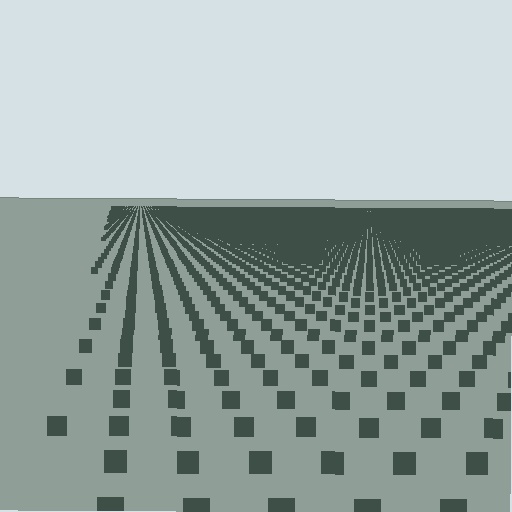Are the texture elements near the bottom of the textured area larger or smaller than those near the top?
Larger. Near the bottom, elements are closer to the viewer and appear at a bigger on-screen size.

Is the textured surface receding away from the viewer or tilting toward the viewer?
The surface is receding away from the viewer. Texture elements get smaller and denser toward the top.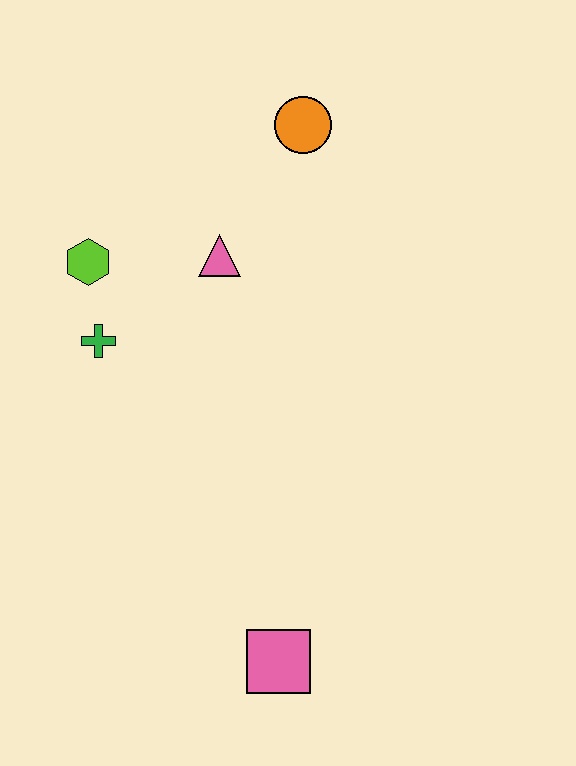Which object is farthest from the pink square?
The orange circle is farthest from the pink square.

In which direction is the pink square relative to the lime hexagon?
The pink square is below the lime hexagon.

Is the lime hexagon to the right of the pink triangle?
No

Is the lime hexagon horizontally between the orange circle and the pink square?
No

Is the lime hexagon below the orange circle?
Yes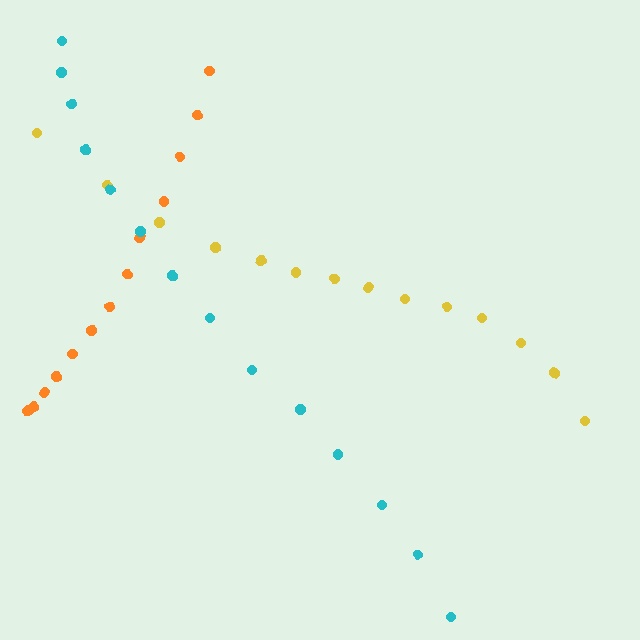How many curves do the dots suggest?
There are 3 distinct paths.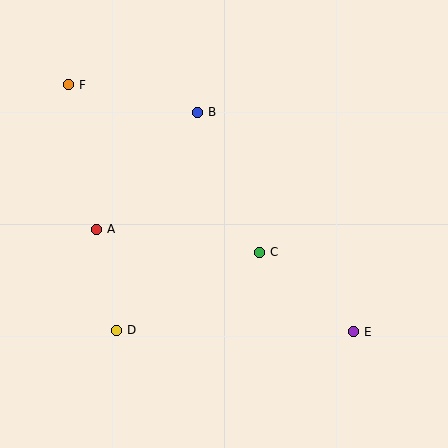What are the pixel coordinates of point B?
Point B is at (197, 112).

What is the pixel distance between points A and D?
The distance between A and D is 103 pixels.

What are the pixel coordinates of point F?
Point F is at (68, 85).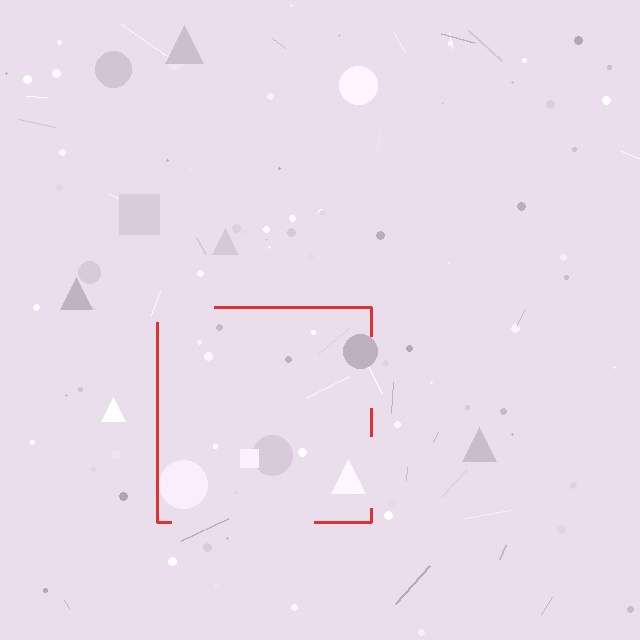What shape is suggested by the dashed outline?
The dashed outline suggests a square.